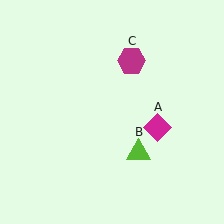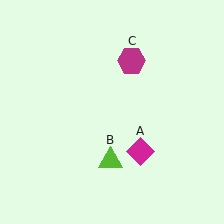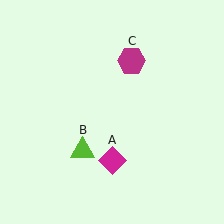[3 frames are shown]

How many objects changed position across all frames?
2 objects changed position: magenta diamond (object A), lime triangle (object B).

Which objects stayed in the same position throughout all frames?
Magenta hexagon (object C) remained stationary.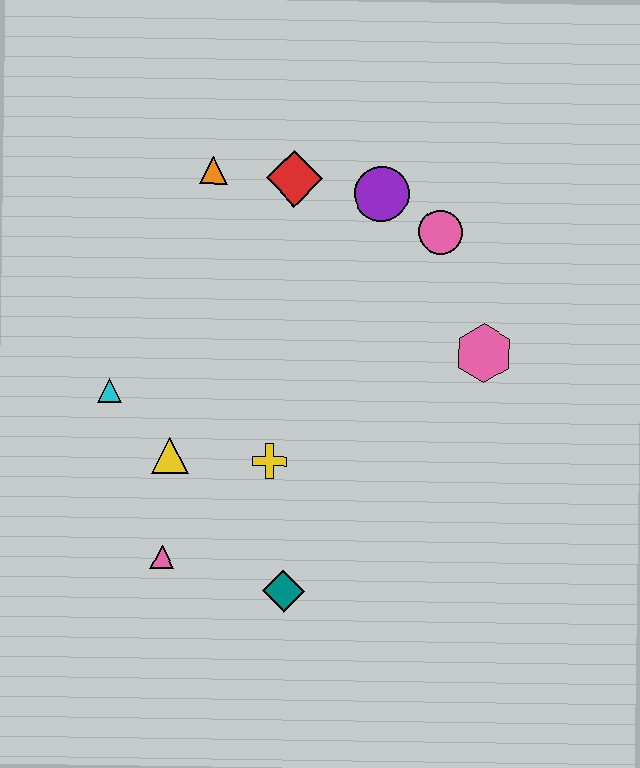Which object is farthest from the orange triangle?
The teal diamond is farthest from the orange triangle.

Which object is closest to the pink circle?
The purple circle is closest to the pink circle.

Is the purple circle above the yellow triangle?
Yes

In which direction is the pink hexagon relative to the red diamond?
The pink hexagon is to the right of the red diamond.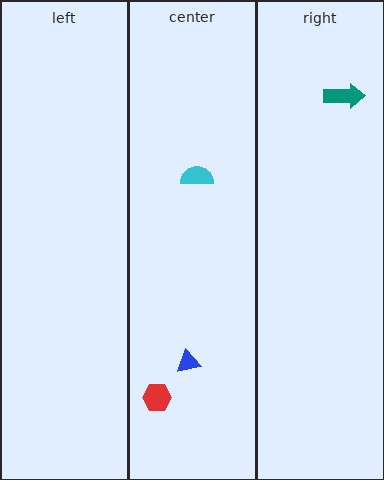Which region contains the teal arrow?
The right region.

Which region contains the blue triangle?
The center region.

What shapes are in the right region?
The teal arrow.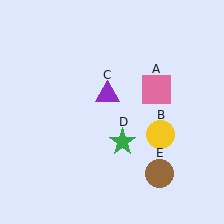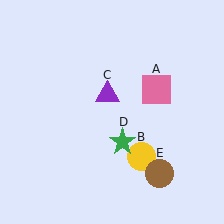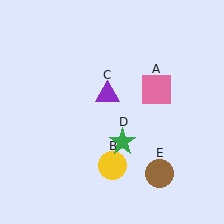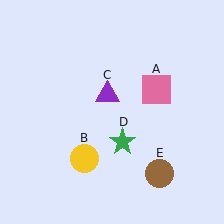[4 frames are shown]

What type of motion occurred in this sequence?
The yellow circle (object B) rotated clockwise around the center of the scene.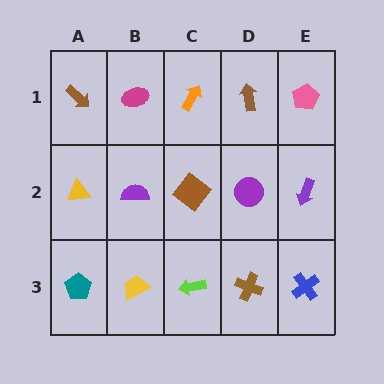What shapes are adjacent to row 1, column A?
A yellow triangle (row 2, column A), a magenta ellipse (row 1, column B).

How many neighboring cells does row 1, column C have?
3.